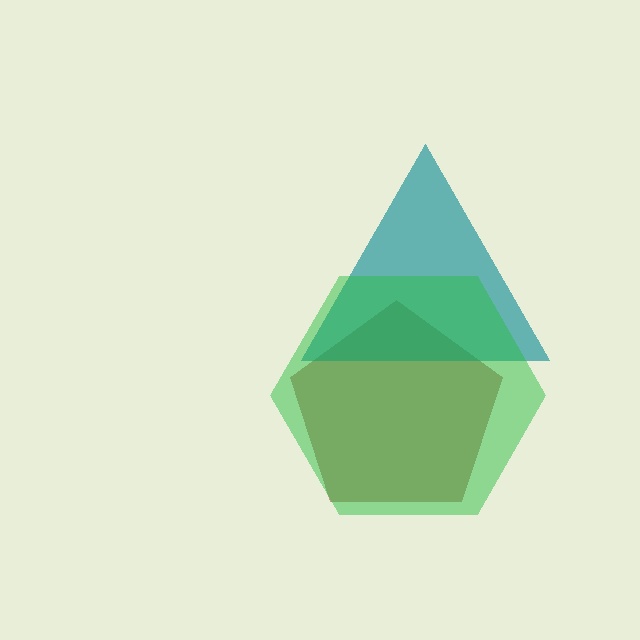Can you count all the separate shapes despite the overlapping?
Yes, there are 3 separate shapes.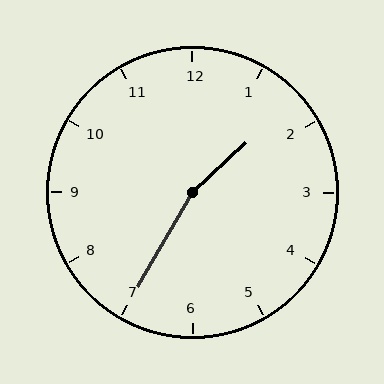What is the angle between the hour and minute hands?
Approximately 162 degrees.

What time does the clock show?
1:35.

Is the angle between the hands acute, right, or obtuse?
It is obtuse.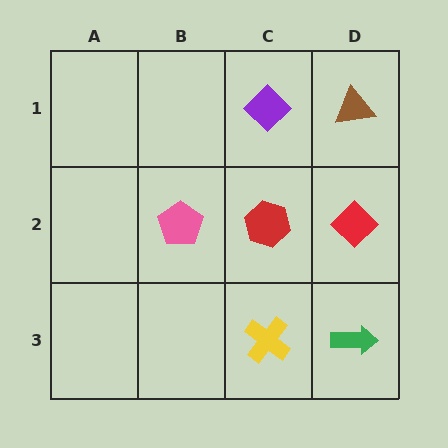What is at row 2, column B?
A pink pentagon.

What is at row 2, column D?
A red diamond.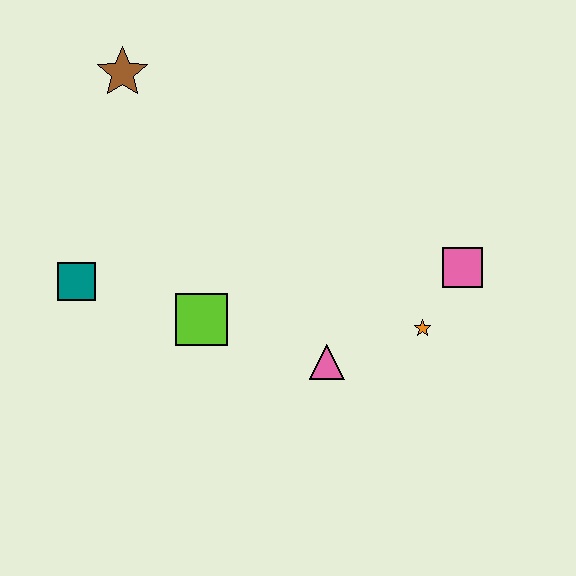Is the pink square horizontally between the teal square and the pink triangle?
No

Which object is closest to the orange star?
The pink square is closest to the orange star.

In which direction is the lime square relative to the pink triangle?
The lime square is to the left of the pink triangle.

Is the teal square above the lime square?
Yes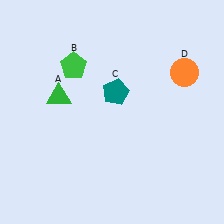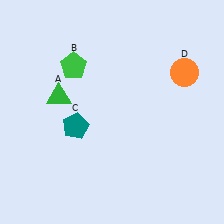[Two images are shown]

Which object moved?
The teal pentagon (C) moved left.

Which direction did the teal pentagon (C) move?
The teal pentagon (C) moved left.